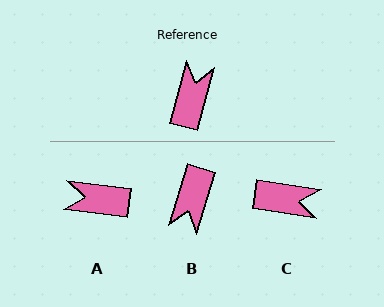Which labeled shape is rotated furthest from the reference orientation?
B, about 178 degrees away.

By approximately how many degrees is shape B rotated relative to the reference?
Approximately 178 degrees counter-clockwise.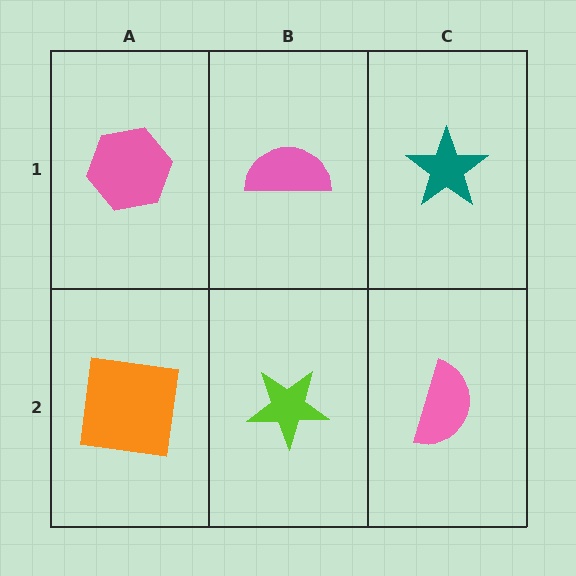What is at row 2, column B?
A lime star.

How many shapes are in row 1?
3 shapes.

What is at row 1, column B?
A pink semicircle.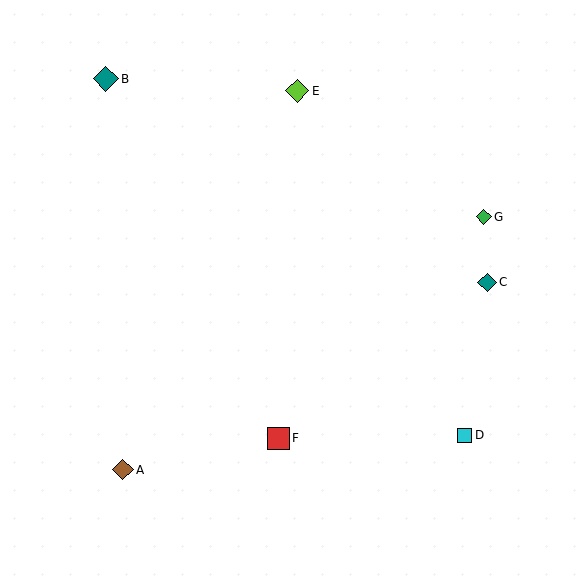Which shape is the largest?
The teal diamond (labeled B) is the largest.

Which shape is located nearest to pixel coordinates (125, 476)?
The brown diamond (labeled A) at (123, 470) is nearest to that location.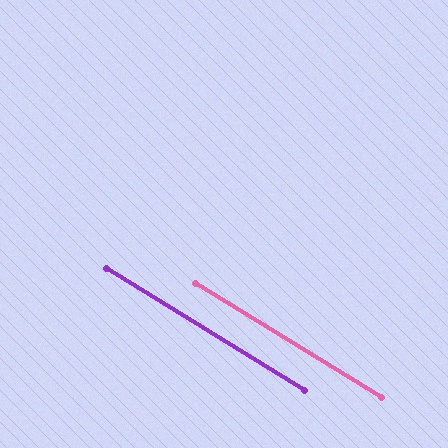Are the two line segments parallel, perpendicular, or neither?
Parallel — their directions differ by only 0.4°.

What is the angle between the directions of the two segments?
Approximately 0 degrees.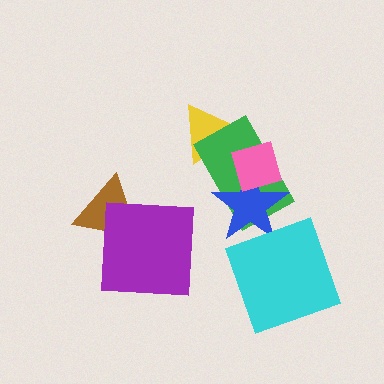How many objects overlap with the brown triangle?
1 object overlaps with the brown triangle.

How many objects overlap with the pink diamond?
2 objects overlap with the pink diamond.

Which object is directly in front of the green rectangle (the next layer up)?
The blue star is directly in front of the green rectangle.